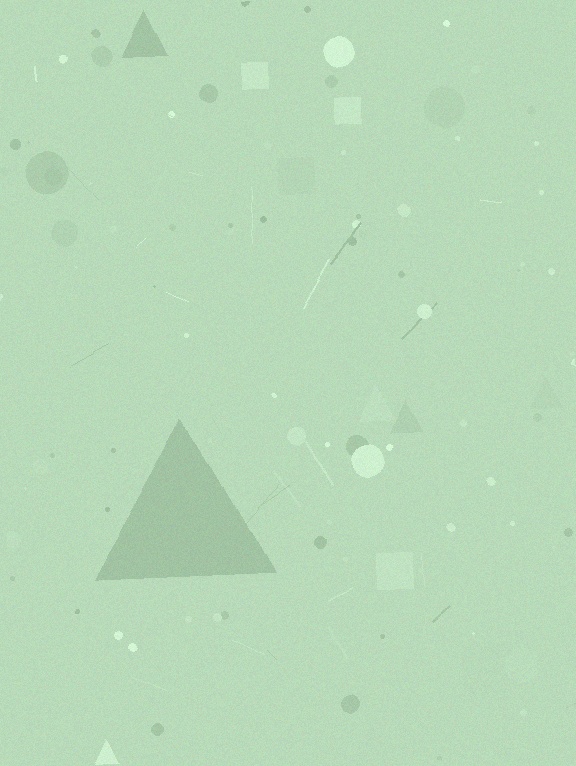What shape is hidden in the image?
A triangle is hidden in the image.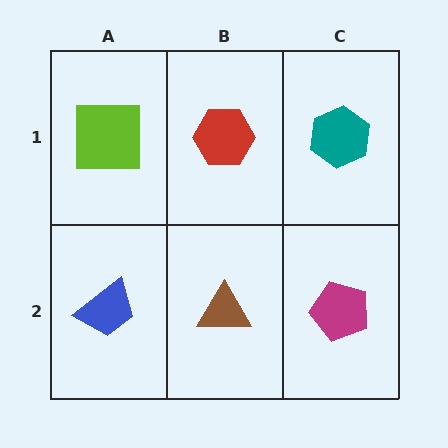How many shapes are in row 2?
3 shapes.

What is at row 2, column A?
A blue trapezoid.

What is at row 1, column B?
A red hexagon.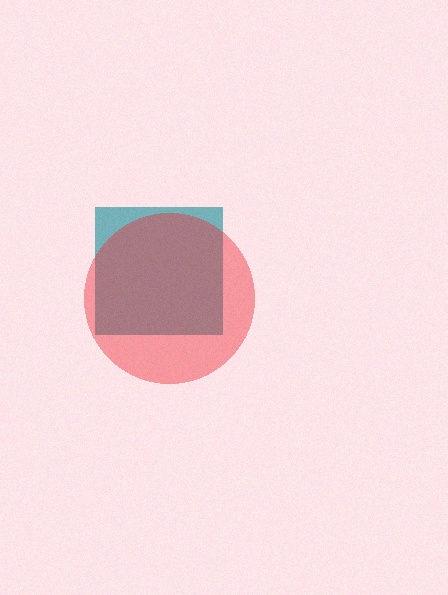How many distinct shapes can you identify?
There are 2 distinct shapes: a teal square, a red circle.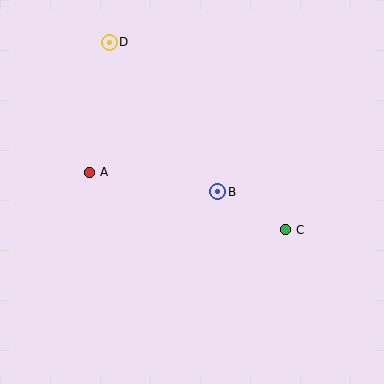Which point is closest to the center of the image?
Point B at (218, 192) is closest to the center.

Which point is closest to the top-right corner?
Point C is closest to the top-right corner.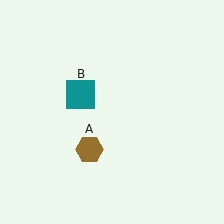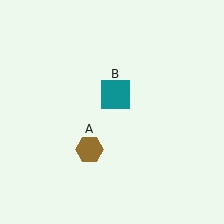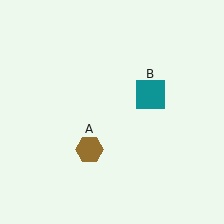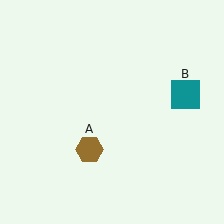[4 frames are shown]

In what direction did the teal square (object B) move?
The teal square (object B) moved right.